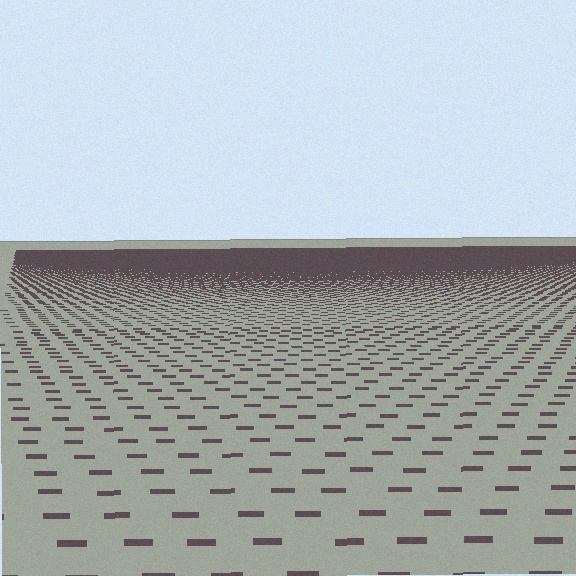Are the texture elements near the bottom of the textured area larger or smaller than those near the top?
Larger. Near the bottom, elements are closer to the viewer and appear at a bigger on-screen size.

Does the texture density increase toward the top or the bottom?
Density increases toward the top.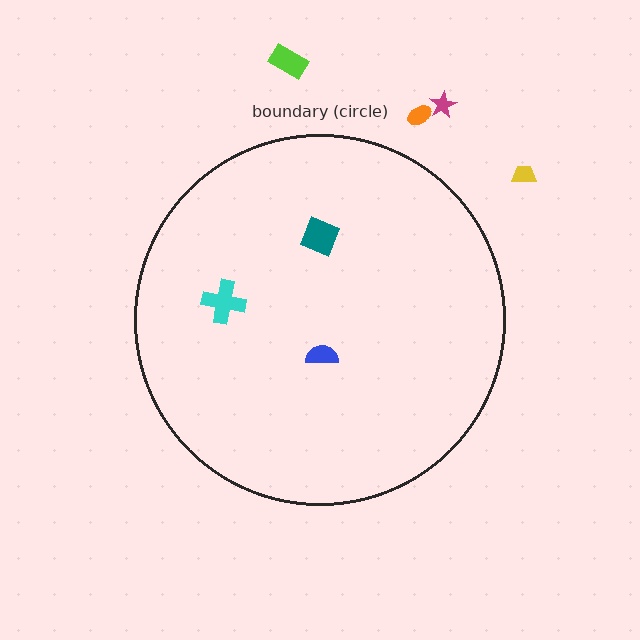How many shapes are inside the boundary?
3 inside, 4 outside.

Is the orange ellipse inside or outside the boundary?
Outside.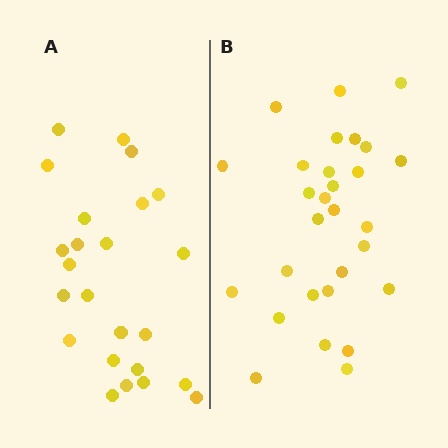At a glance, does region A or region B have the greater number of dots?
Region B (the right region) has more dots.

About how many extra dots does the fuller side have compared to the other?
Region B has about 5 more dots than region A.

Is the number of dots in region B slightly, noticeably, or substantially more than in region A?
Region B has only slightly more — the two regions are fairly close. The ratio is roughly 1.2 to 1.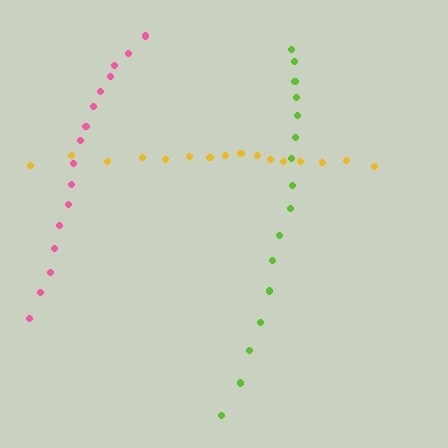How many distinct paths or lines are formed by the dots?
There are 3 distinct paths.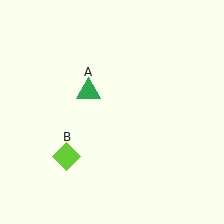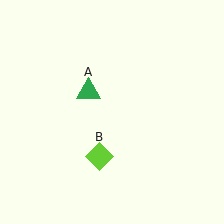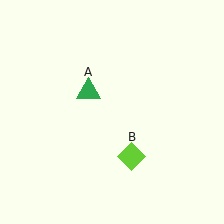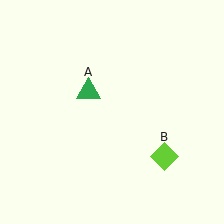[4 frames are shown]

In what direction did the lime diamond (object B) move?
The lime diamond (object B) moved right.